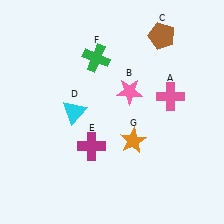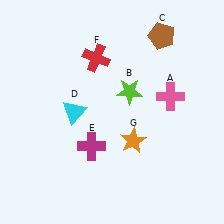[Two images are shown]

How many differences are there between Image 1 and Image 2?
There are 2 differences between the two images.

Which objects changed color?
B changed from pink to lime. F changed from green to red.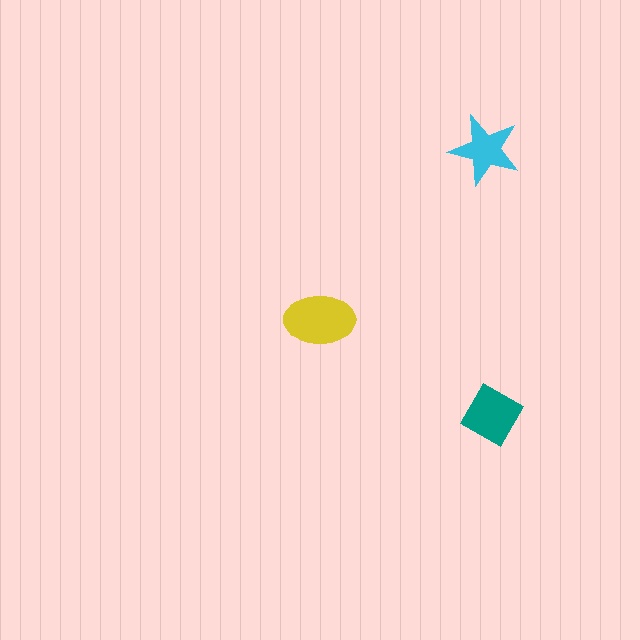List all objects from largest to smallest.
The yellow ellipse, the teal diamond, the cyan star.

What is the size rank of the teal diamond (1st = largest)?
2nd.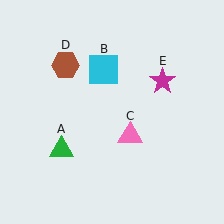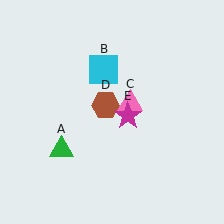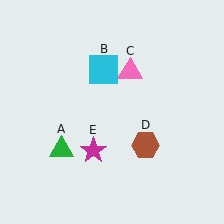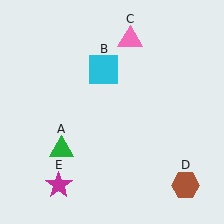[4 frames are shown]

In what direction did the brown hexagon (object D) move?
The brown hexagon (object D) moved down and to the right.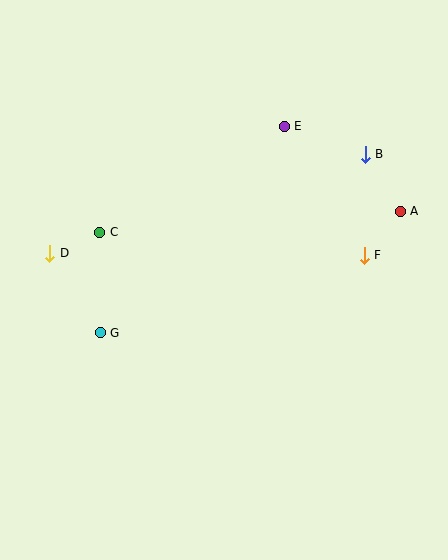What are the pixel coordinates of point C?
Point C is at (100, 232).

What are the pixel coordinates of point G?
Point G is at (100, 333).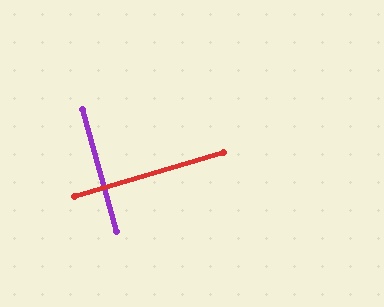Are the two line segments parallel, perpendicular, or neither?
Perpendicular — they meet at approximately 90°.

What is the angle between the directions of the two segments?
Approximately 90 degrees.